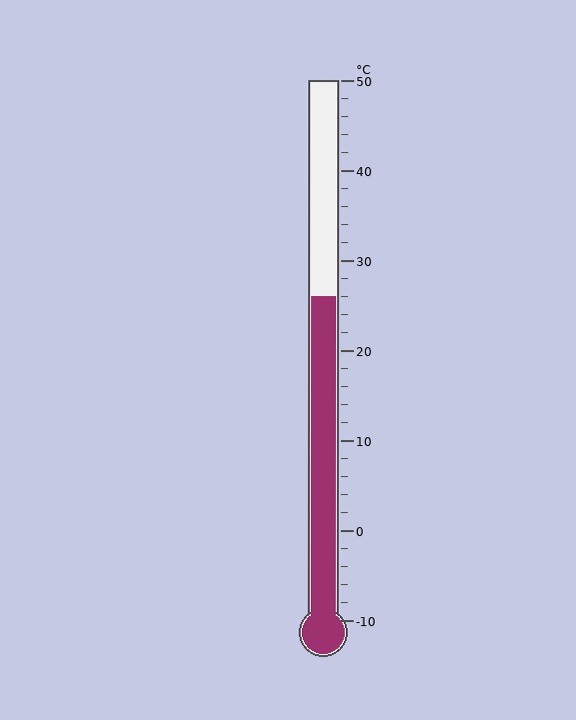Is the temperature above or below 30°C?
The temperature is below 30°C.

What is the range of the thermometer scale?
The thermometer scale ranges from -10°C to 50°C.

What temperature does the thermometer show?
The thermometer shows approximately 26°C.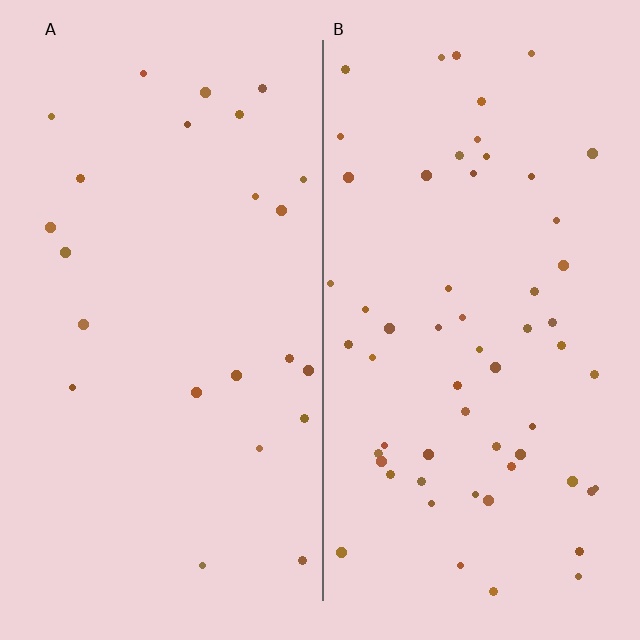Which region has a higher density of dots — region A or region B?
B (the right).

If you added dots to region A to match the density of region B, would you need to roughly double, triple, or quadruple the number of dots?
Approximately triple.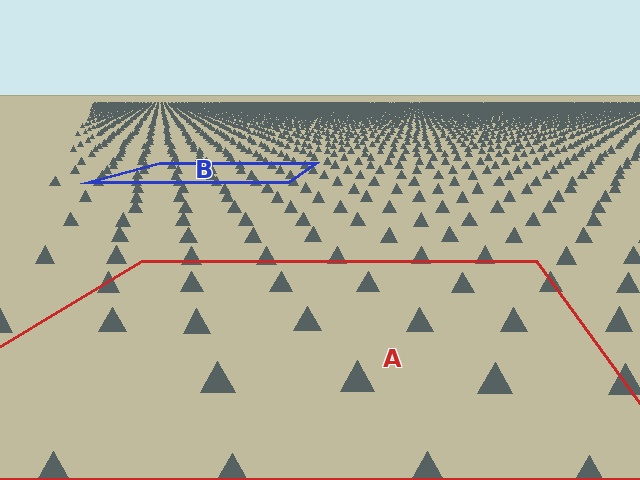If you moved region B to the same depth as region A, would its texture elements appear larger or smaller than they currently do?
They would appear larger. At a closer depth, the same texture elements are projected at a bigger on-screen size.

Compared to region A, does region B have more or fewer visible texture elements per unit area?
Region B has more texture elements per unit area — they are packed more densely because it is farther away.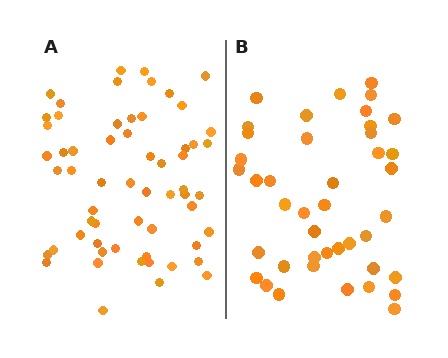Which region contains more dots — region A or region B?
Region A (the left region) has more dots.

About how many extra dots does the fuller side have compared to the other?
Region A has approximately 20 more dots than region B.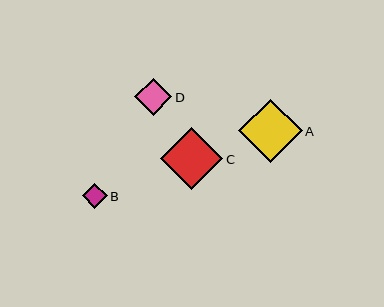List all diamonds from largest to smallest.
From largest to smallest: A, C, D, B.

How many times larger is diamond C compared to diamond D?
Diamond C is approximately 1.7 times the size of diamond D.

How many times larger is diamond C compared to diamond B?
Diamond C is approximately 2.5 times the size of diamond B.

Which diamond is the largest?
Diamond A is the largest with a size of approximately 63 pixels.